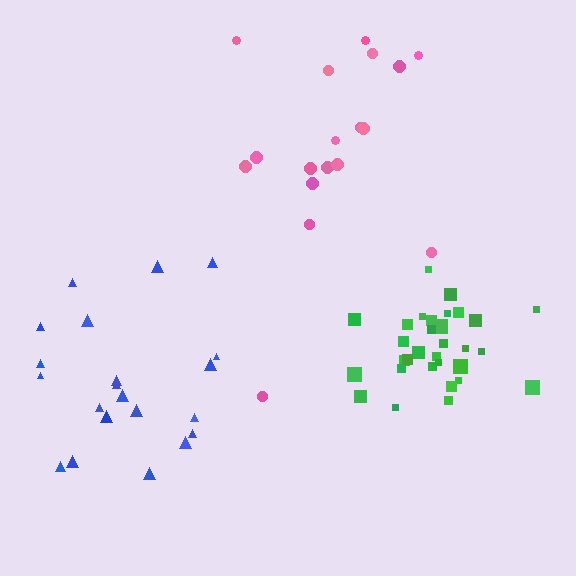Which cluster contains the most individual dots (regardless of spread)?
Green (31).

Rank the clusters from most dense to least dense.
green, blue, pink.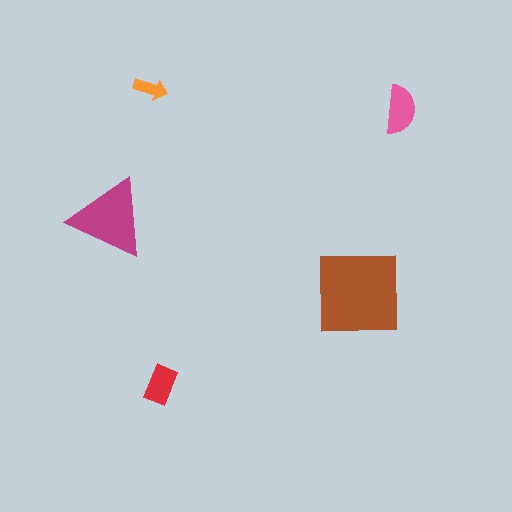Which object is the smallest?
The orange arrow.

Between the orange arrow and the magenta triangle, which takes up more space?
The magenta triangle.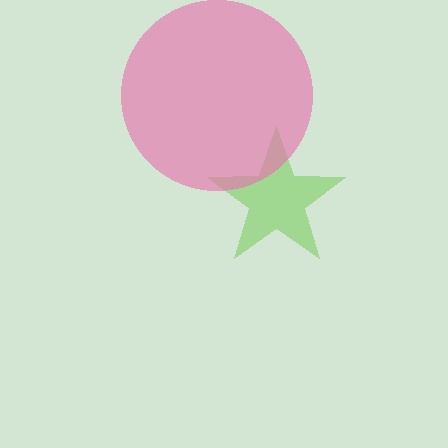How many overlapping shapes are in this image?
There are 2 overlapping shapes in the image.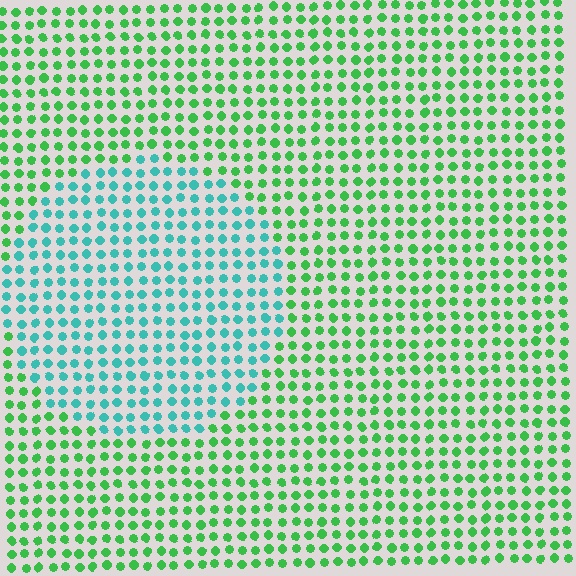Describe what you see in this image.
The image is filled with small green elements in a uniform arrangement. A circle-shaped region is visible where the elements are tinted to a slightly different hue, forming a subtle color boundary.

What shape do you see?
I see a circle.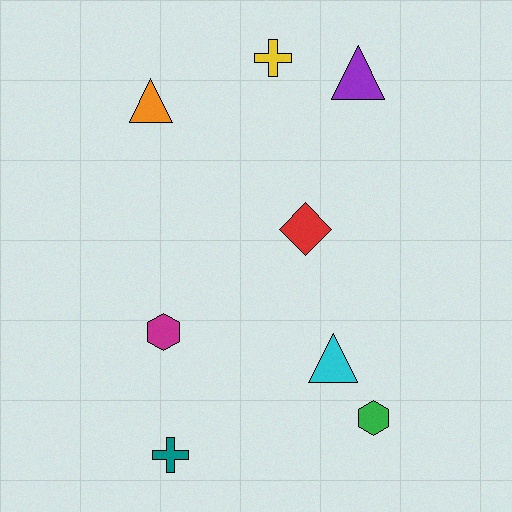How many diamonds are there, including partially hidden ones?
There is 1 diamond.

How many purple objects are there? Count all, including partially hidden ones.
There is 1 purple object.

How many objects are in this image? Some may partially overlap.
There are 8 objects.